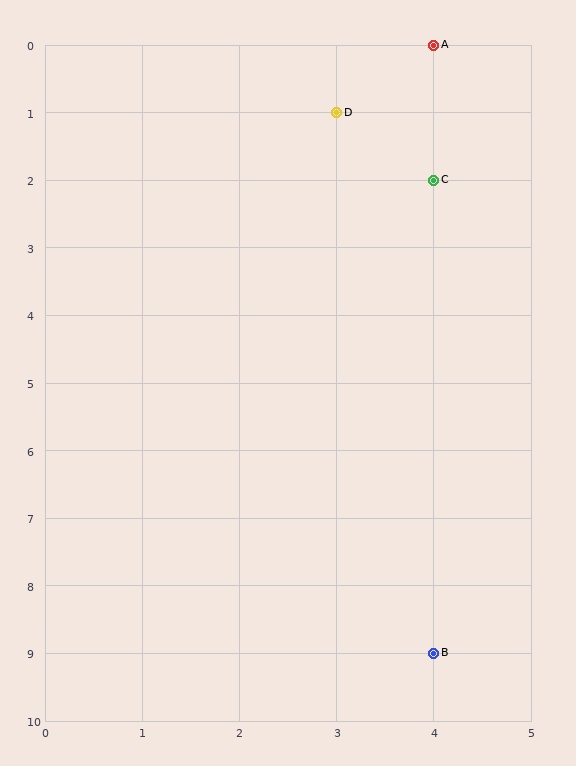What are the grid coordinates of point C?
Point C is at grid coordinates (4, 2).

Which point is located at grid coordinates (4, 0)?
Point A is at (4, 0).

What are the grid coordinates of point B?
Point B is at grid coordinates (4, 9).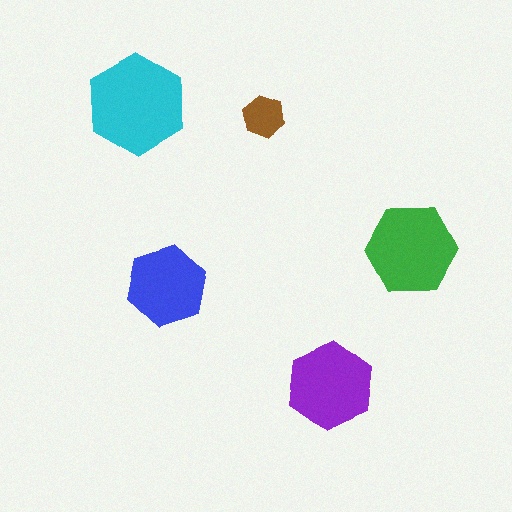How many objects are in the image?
There are 5 objects in the image.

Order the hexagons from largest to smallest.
the cyan one, the green one, the purple one, the blue one, the brown one.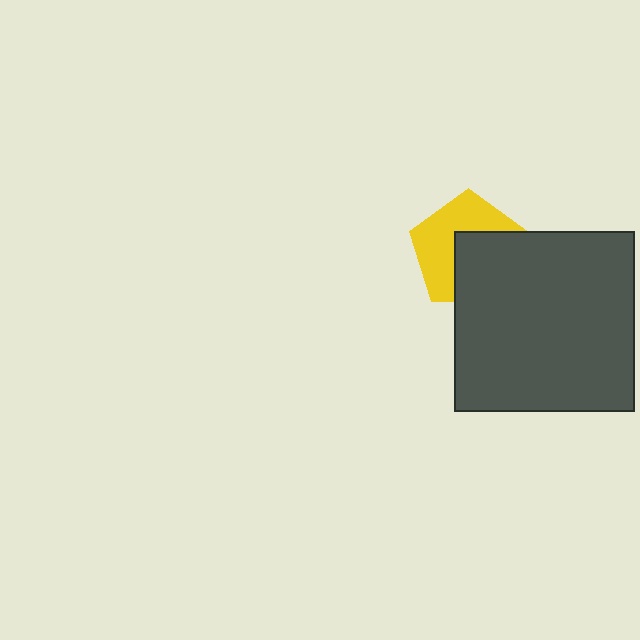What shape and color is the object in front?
The object in front is a dark gray square.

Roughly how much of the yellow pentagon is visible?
About half of it is visible (roughly 53%).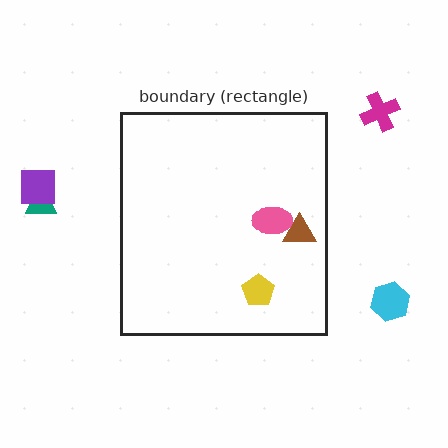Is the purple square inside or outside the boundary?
Outside.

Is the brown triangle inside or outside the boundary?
Inside.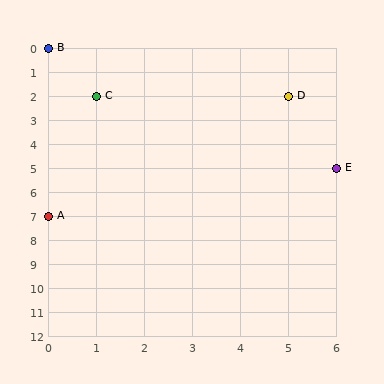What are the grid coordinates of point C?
Point C is at grid coordinates (1, 2).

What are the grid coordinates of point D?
Point D is at grid coordinates (5, 2).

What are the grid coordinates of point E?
Point E is at grid coordinates (6, 5).